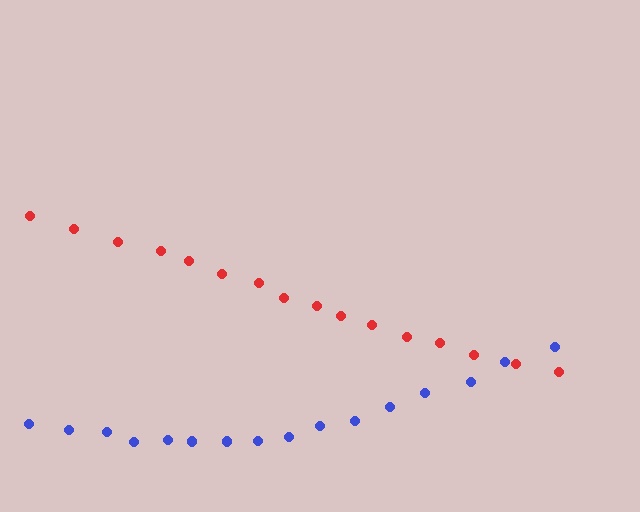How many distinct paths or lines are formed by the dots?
There are 2 distinct paths.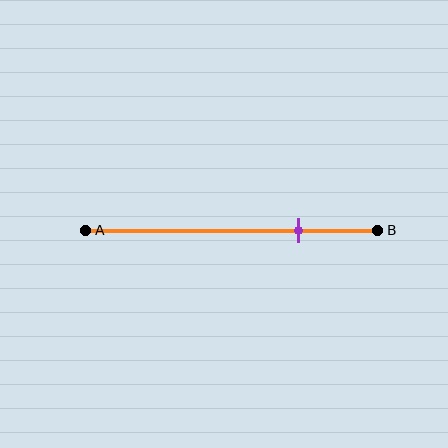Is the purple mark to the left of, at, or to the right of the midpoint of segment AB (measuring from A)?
The purple mark is to the right of the midpoint of segment AB.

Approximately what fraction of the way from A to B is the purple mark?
The purple mark is approximately 75% of the way from A to B.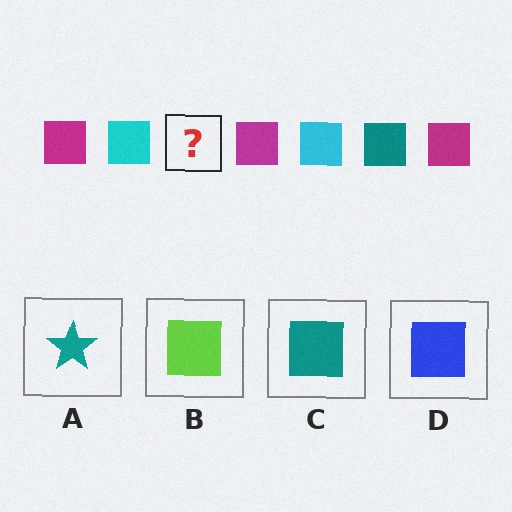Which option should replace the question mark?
Option C.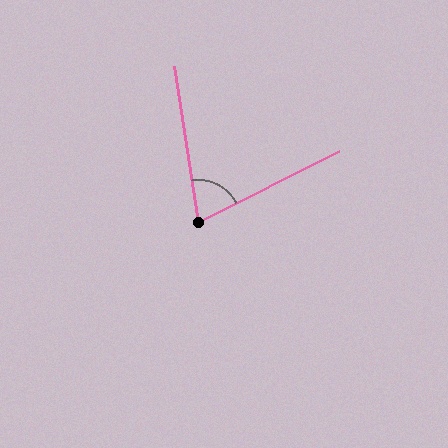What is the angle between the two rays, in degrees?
Approximately 72 degrees.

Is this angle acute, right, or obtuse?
It is acute.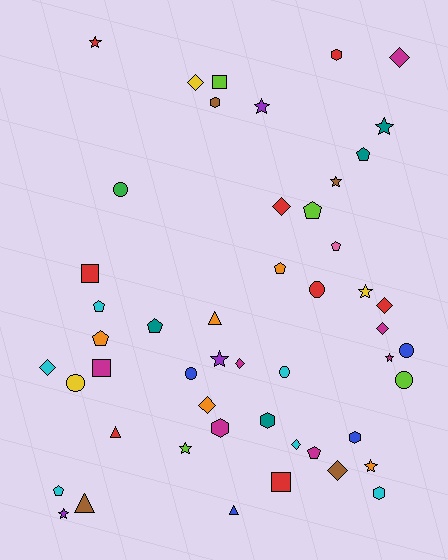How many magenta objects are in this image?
There are 7 magenta objects.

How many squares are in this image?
There are 4 squares.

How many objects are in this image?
There are 50 objects.